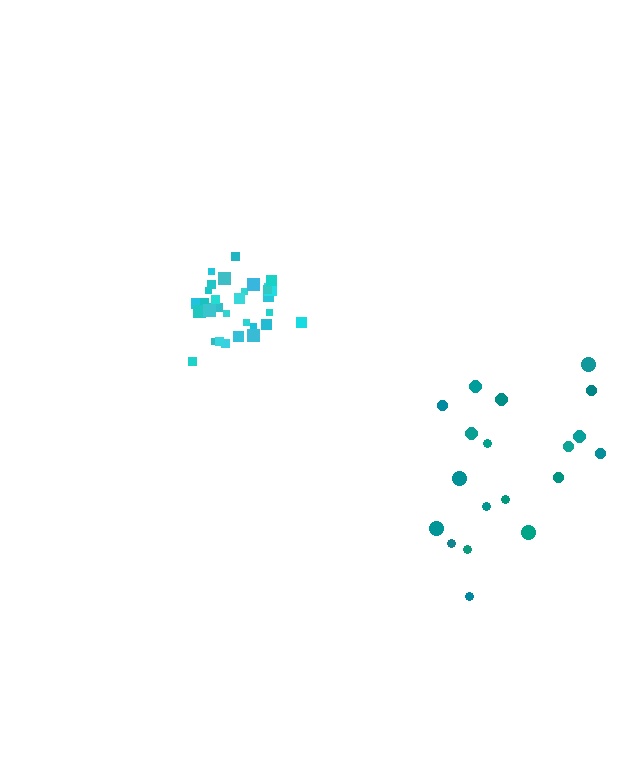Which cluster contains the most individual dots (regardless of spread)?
Cyan (31).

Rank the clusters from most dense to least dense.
cyan, teal.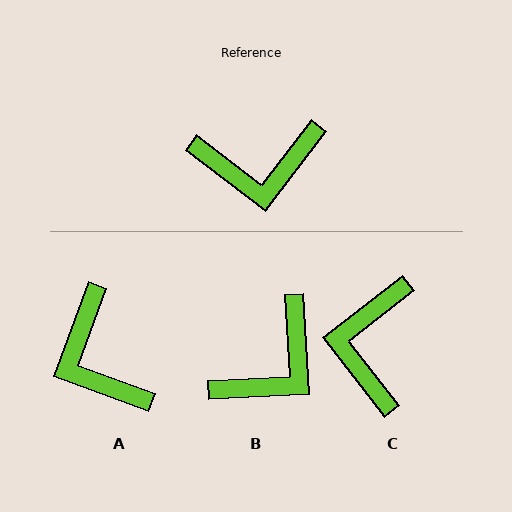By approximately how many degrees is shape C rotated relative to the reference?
Approximately 105 degrees clockwise.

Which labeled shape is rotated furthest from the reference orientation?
C, about 105 degrees away.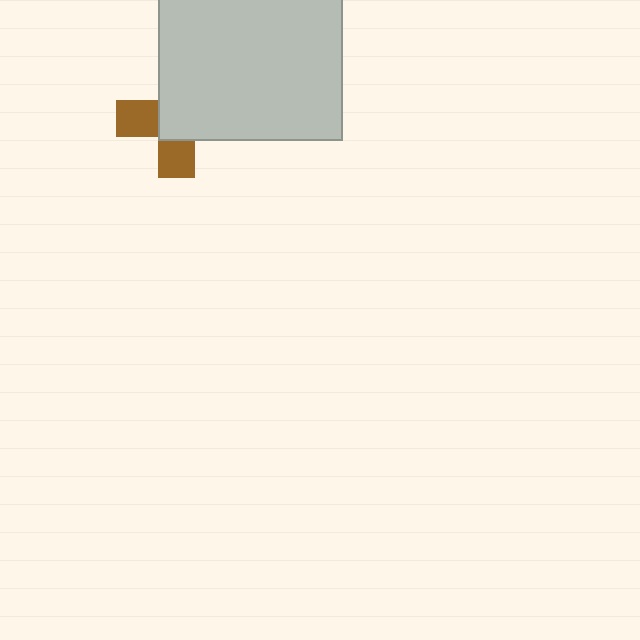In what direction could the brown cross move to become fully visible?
The brown cross could move toward the lower-left. That would shift it out from behind the light gray square entirely.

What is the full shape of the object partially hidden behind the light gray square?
The partially hidden object is a brown cross.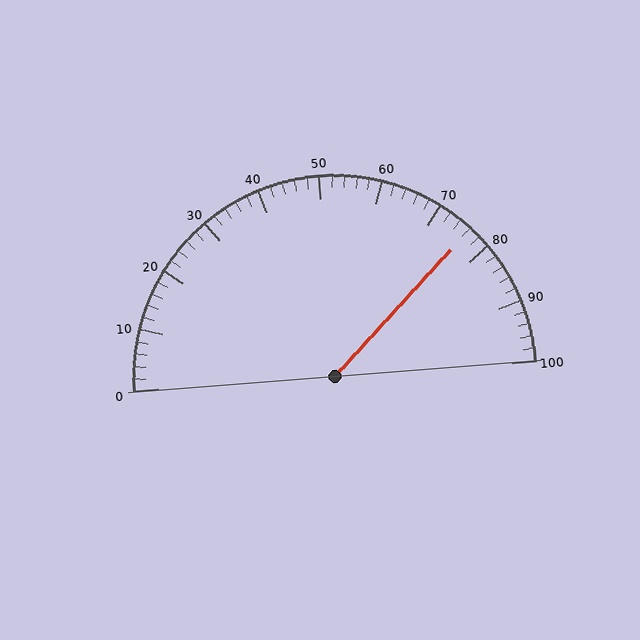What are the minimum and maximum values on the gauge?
The gauge ranges from 0 to 100.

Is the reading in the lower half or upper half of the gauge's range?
The reading is in the upper half of the range (0 to 100).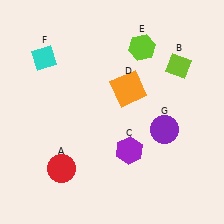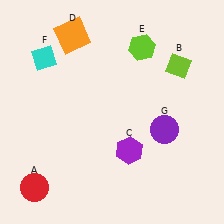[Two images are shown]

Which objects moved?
The objects that moved are: the red circle (A), the orange square (D).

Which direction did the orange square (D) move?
The orange square (D) moved left.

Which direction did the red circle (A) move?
The red circle (A) moved left.